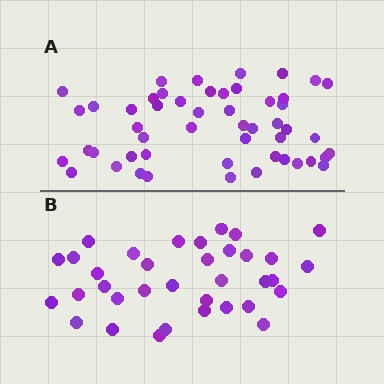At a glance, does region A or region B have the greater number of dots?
Region A (the top region) has more dots.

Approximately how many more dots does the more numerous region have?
Region A has approximately 15 more dots than region B.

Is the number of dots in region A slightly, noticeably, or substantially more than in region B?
Region A has substantially more. The ratio is roughly 1.5 to 1.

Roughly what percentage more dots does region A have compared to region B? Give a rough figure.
About 45% more.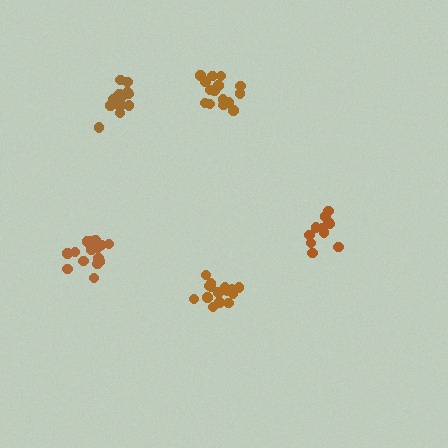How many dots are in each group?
Group 1: 12 dots, Group 2: 15 dots, Group 3: 16 dots, Group 4: 16 dots, Group 5: 16 dots (75 total).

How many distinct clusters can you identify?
There are 5 distinct clusters.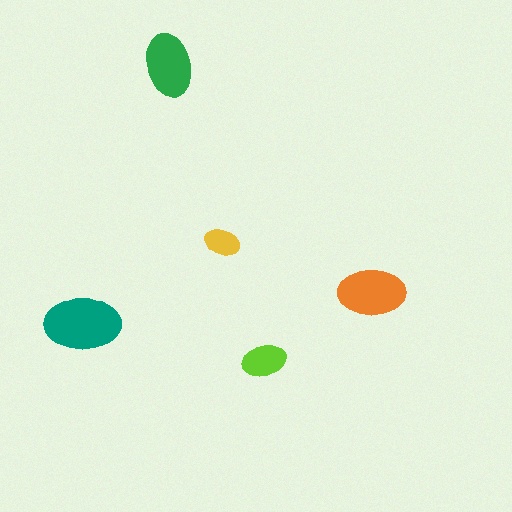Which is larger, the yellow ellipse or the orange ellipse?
The orange one.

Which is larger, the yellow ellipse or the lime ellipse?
The lime one.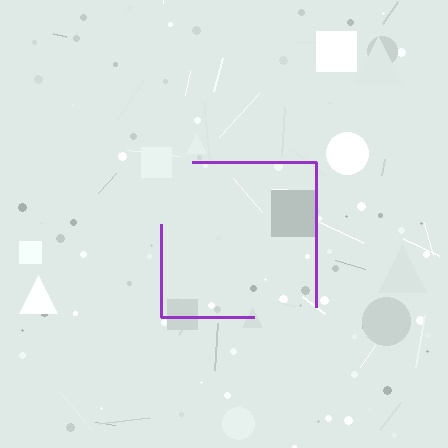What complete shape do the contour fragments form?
The contour fragments form a square.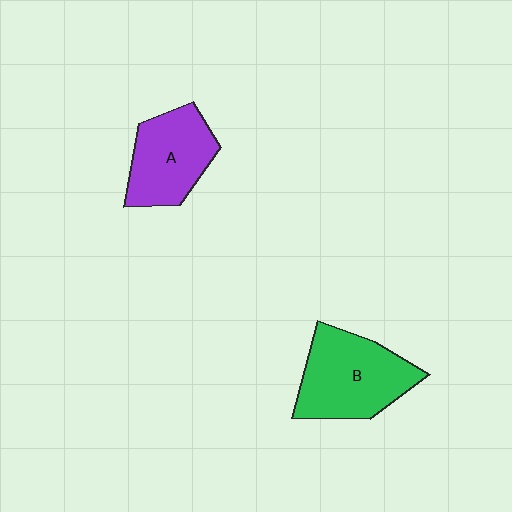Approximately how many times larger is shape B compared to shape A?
Approximately 1.2 times.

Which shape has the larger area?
Shape B (green).